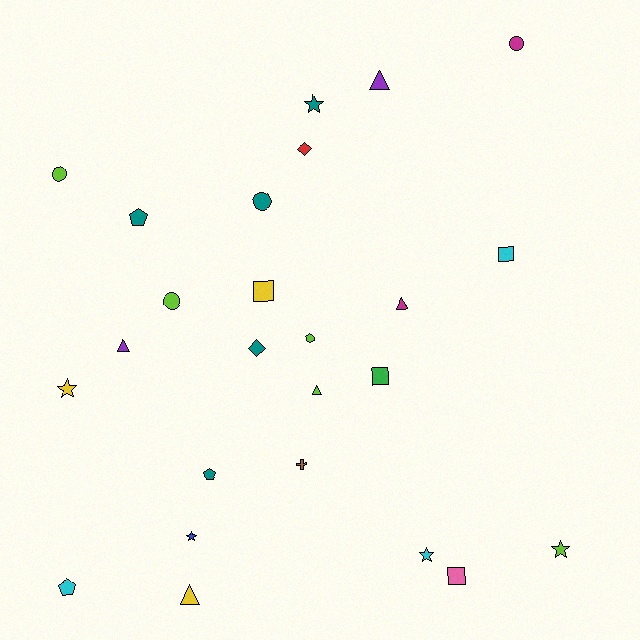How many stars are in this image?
There are 5 stars.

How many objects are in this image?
There are 25 objects.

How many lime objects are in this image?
There are 5 lime objects.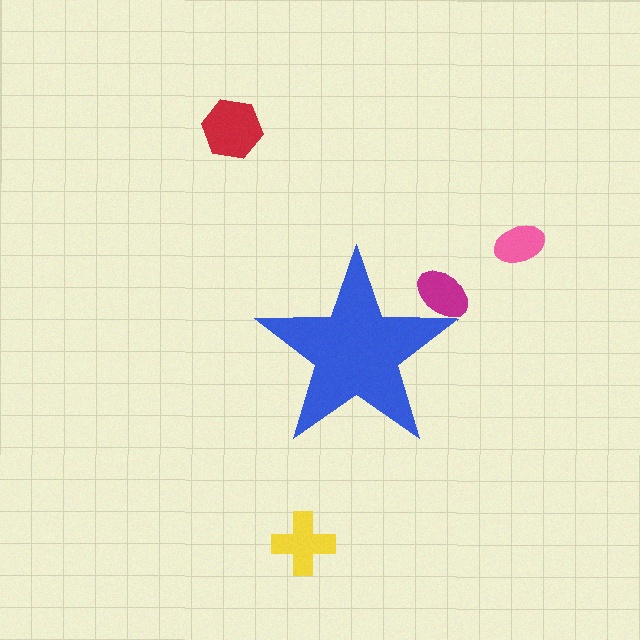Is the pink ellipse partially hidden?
No, the pink ellipse is fully visible.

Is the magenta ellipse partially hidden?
Yes, the magenta ellipse is partially hidden behind the blue star.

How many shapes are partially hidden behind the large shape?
1 shape is partially hidden.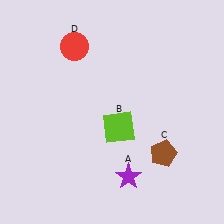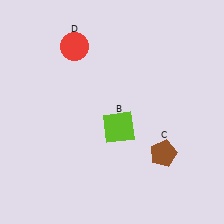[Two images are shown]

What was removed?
The purple star (A) was removed in Image 2.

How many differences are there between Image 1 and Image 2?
There is 1 difference between the two images.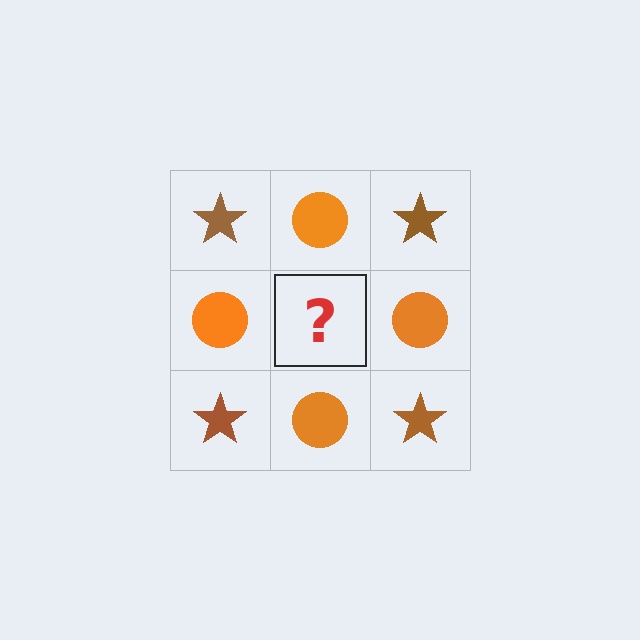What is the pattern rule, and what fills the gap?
The rule is that it alternates brown star and orange circle in a checkerboard pattern. The gap should be filled with a brown star.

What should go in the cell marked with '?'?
The missing cell should contain a brown star.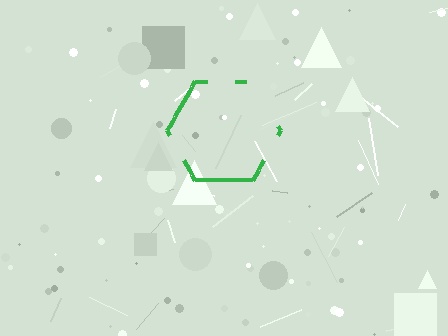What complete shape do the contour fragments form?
The contour fragments form a hexagon.